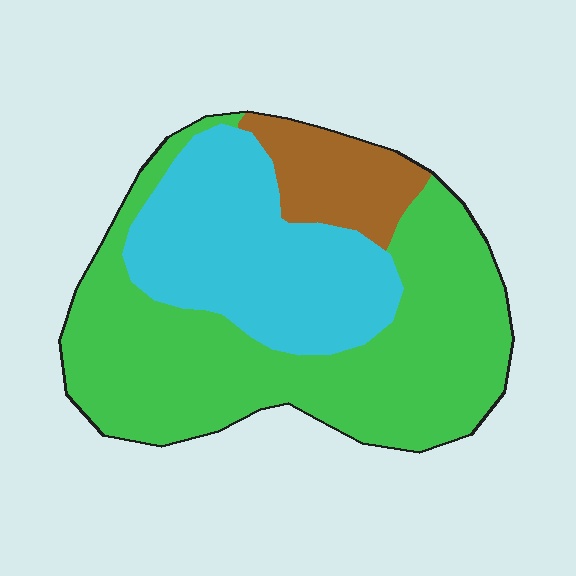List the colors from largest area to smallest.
From largest to smallest: green, cyan, brown.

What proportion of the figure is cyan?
Cyan covers 32% of the figure.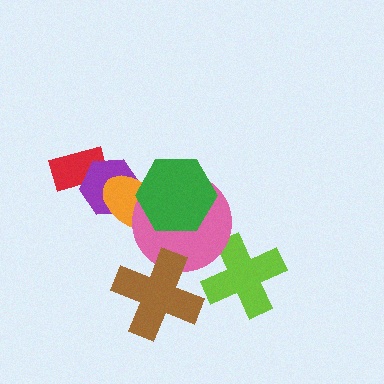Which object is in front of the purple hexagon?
The orange ellipse is in front of the purple hexagon.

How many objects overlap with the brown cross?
1 object overlaps with the brown cross.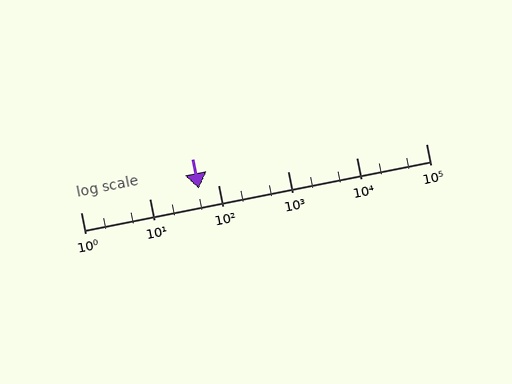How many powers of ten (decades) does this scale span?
The scale spans 5 decades, from 1 to 100000.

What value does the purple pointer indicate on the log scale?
The pointer indicates approximately 52.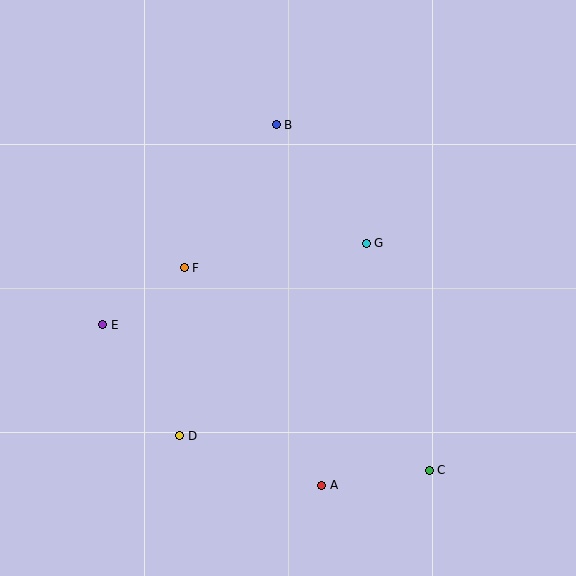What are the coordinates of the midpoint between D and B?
The midpoint between D and B is at (228, 280).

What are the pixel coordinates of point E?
Point E is at (103, 325).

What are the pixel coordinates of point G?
Point G is at (366, 243).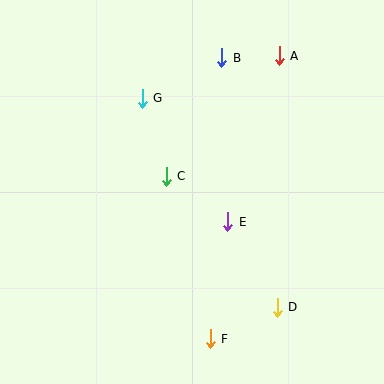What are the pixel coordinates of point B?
Point B is at (222, 58).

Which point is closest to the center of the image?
Point C at (166, 176) is closest to the center.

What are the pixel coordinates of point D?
Point D is at (277, 307).